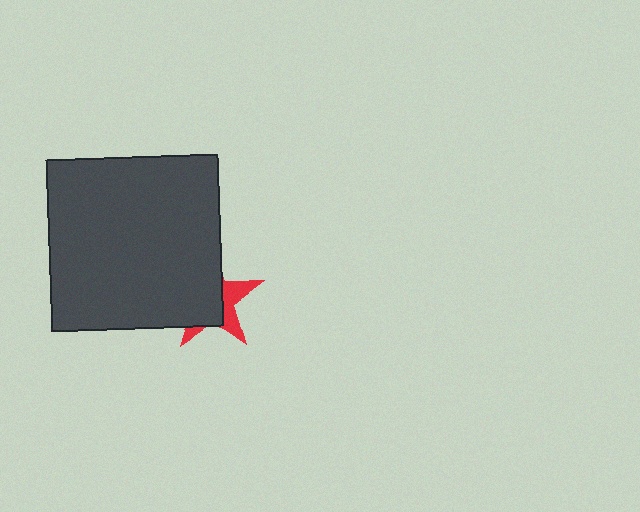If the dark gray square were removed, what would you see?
You would see the complete red star.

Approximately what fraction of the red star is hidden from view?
Roughly 64% of the red star is hidden behind the dark gray square.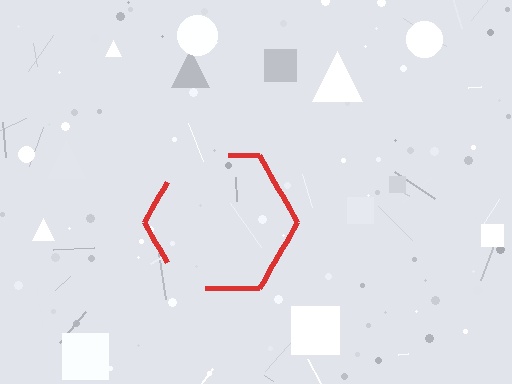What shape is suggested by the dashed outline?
The dashed outline suggests a hexagon.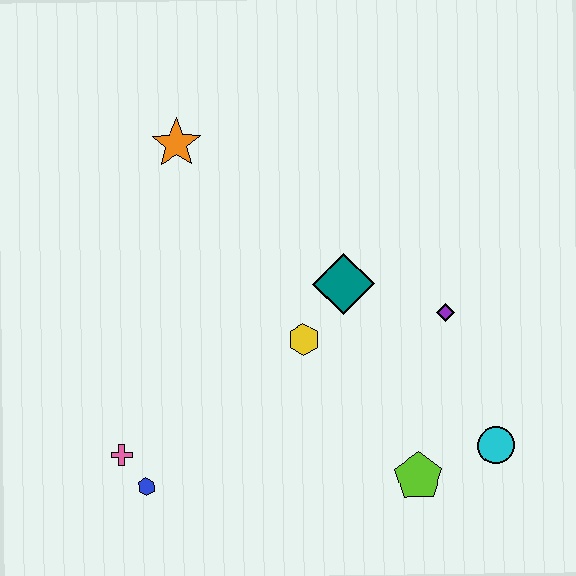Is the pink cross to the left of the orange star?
Yes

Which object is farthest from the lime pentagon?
The orange star is farthest from the lime pentagon.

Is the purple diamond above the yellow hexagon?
Yes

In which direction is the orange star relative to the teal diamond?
The orange star is to the left of the teal diamond.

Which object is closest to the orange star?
The teal diamond is closest to the orange star.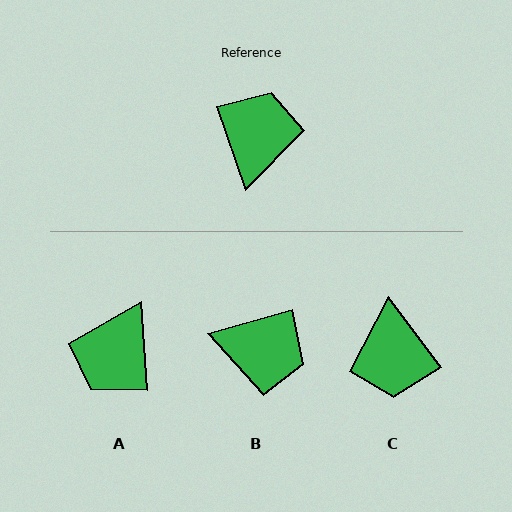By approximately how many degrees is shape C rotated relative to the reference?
Approximately 162 degrees clockwise.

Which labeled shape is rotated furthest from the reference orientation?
A, about 165 degrees away.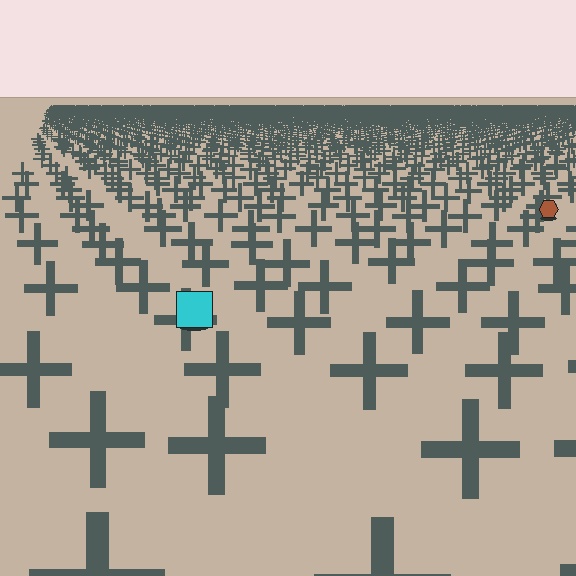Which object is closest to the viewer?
The cyan square is closest. The texture marks near it are larger and more spread out.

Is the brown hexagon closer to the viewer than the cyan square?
No. The cyan square is closer — you can tell from the texture gradient: the ground texture is coarser near it.